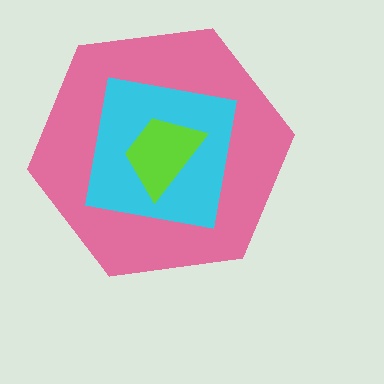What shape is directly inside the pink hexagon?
The cyan square.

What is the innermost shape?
The lime trapezoid.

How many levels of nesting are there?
3.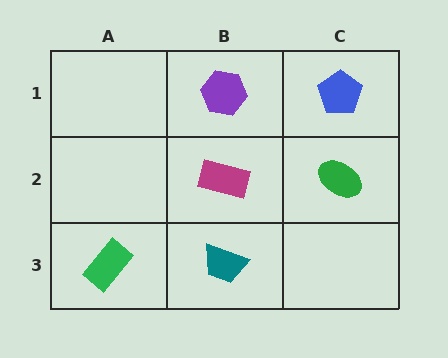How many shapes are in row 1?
2 shapes.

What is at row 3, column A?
A green rectangle.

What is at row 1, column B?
A purple hexagon.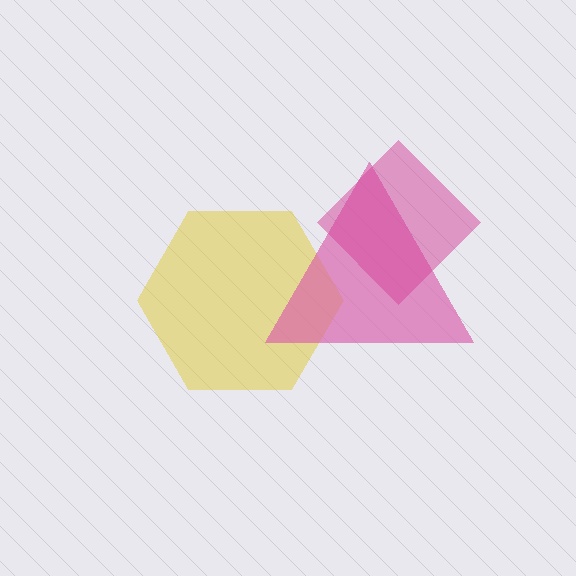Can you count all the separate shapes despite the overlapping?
Yes, there are 3 separate shapes.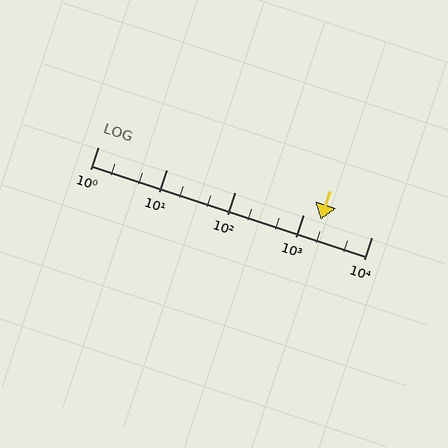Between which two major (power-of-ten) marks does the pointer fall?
The pointer is between 1000 and 10000.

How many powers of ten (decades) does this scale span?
The scale spans 4 decades, from 1 to 10000.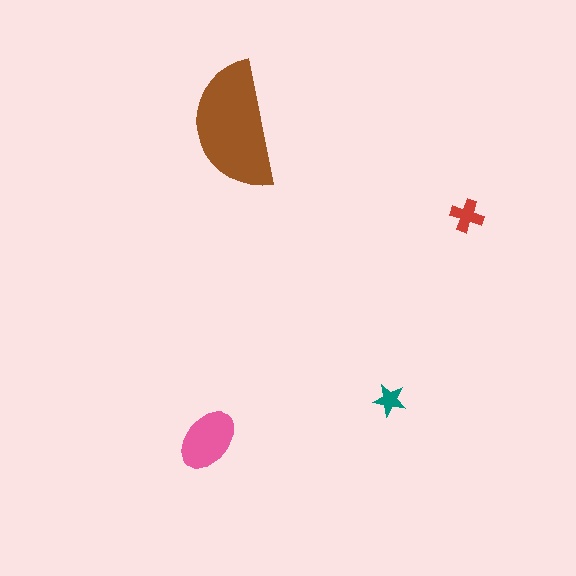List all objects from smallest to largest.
The teal star, the red cross, the pink ellipse, the brown semicircle.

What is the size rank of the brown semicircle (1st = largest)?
1st.